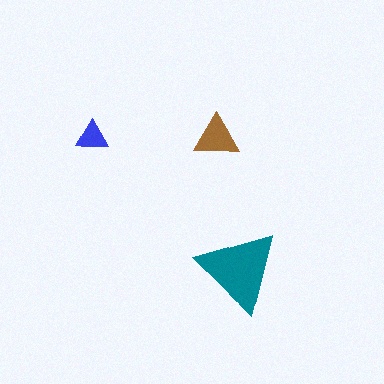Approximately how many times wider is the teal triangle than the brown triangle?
About 2 times wider.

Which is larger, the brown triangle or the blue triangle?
The brown one.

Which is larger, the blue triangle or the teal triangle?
The teal one.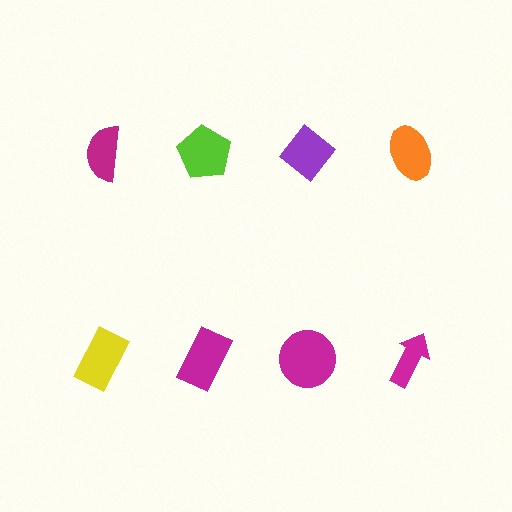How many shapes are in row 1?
4 shapes.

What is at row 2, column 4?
A magenta arrow.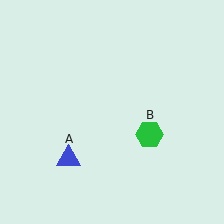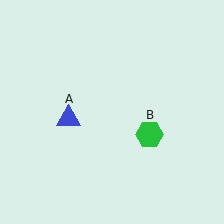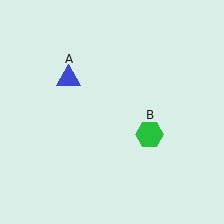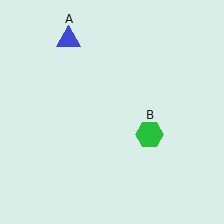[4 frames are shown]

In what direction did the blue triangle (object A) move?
The blue triangle (object A) moved up.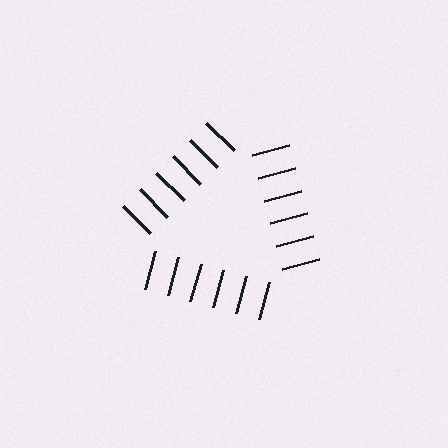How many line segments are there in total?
18 — 6 along each of the 3 edges.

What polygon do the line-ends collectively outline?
An illusory triangle — the line segments terminate on its edges but no continuous stroke is drawn.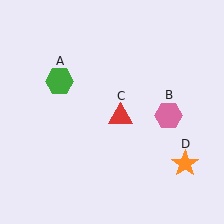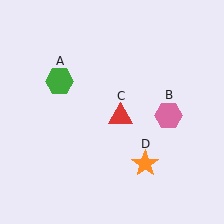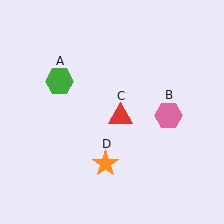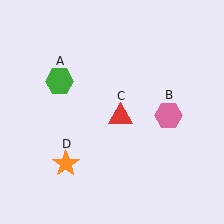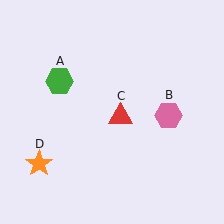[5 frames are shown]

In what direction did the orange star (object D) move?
The orange star (object D) moved left.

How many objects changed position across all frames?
1 object changed position: orange star (object D).